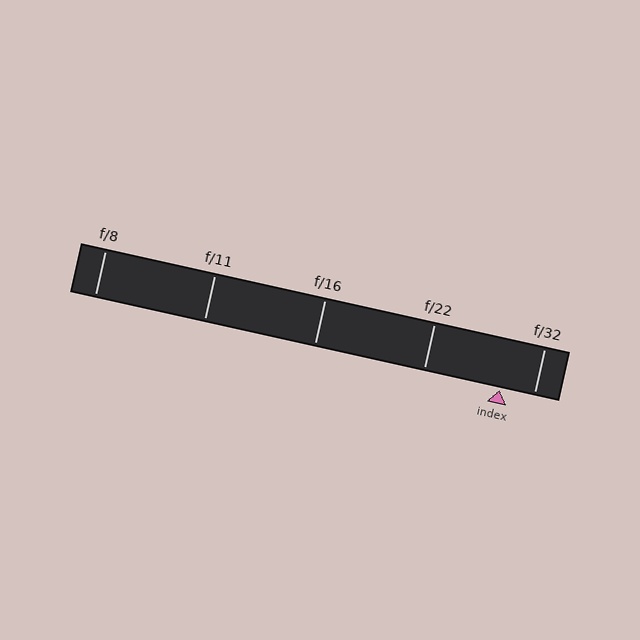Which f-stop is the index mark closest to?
The index mark is closest to f/32.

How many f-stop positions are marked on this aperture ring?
There are 5 f-stop positions marked.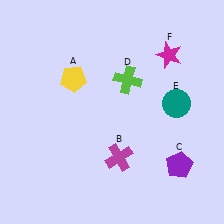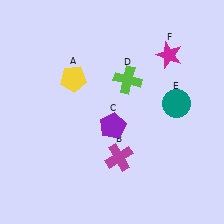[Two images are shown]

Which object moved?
The purple pentagon (C) moved left.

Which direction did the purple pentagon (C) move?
The purple pentagon (C) moved left.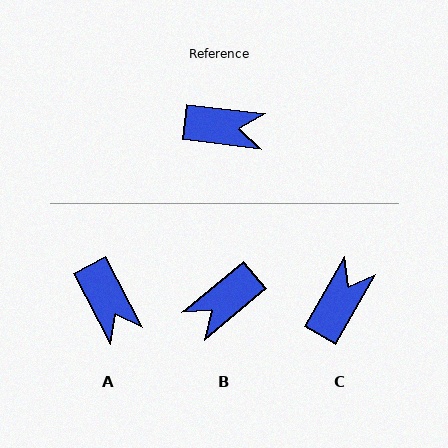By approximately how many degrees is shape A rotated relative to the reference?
Approximately 56 degrees clockwise.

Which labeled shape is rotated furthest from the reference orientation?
B, about 134 degrees away.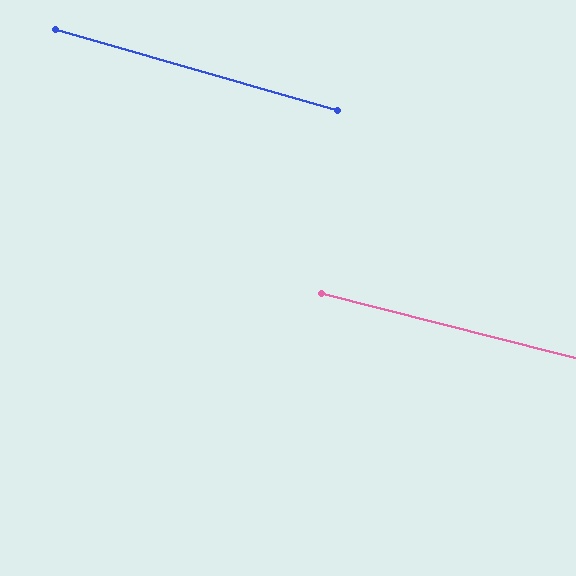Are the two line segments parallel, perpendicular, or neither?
Parallel — their directions differ by only 1.8°.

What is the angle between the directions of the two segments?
Approximately 2 degrees.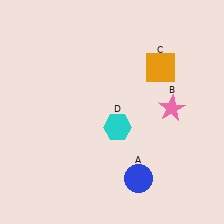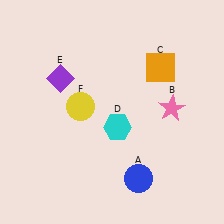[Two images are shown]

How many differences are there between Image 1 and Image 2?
There are 2 differences between the two images.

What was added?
A purple diamond (E), a yellow circle (F) were added in Image 2.